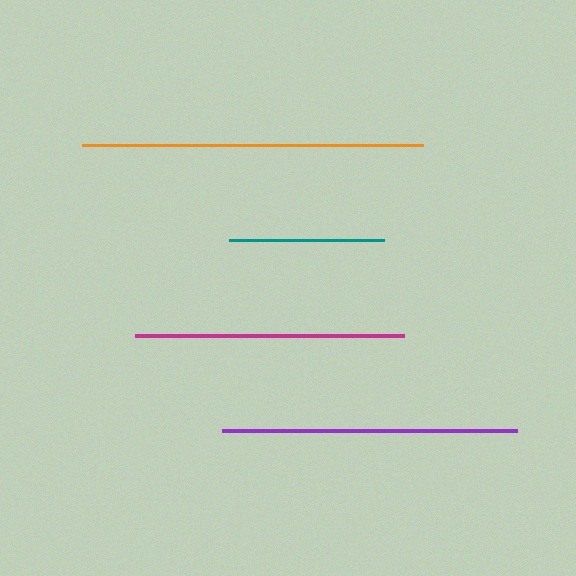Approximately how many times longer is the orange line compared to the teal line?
The orange line is approximately 2.2 times the length of the teal line.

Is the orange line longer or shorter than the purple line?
The orange line is longer than the purple line.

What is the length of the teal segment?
The teal segment is approximately 155 pixels long.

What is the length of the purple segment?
The purple segment is approximately 296 pixels long.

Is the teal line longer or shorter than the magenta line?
The magenta line is longer than the teal line.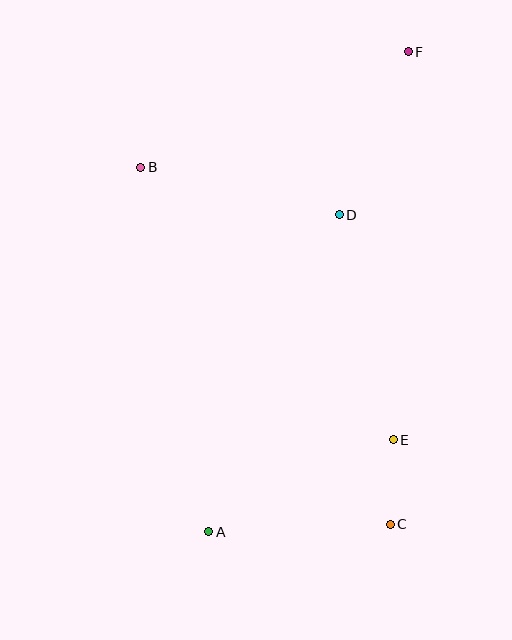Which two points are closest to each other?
Points C and E are closest to each other.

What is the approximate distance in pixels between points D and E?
The distance between D and E is approximately 232 pixels.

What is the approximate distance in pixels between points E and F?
The distance between E and F is approximately 389 pixels.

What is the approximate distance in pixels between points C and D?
The distance between C and D is approximately 314 pixels.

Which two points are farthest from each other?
Points A and F are farthest from each other.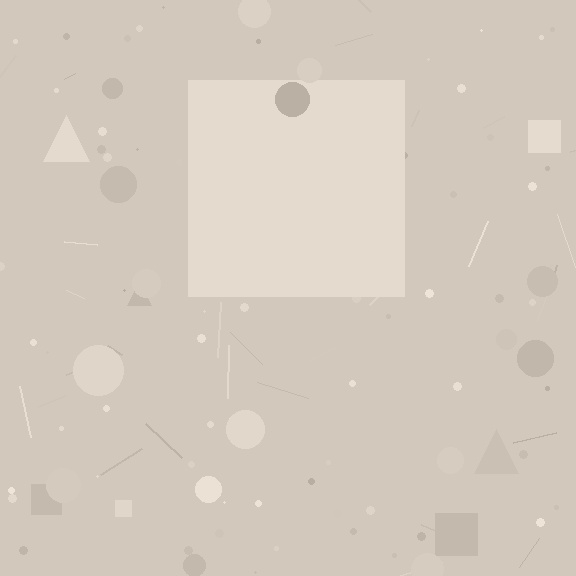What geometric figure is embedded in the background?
A square is embedded in the background.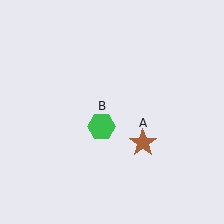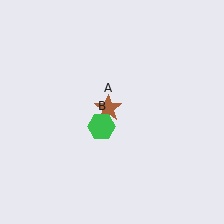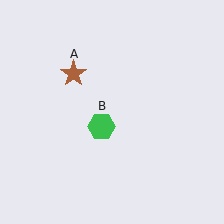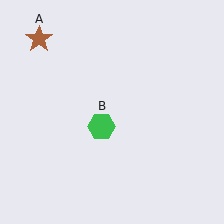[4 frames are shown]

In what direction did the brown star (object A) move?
The brown star (object A) moved up and to the left.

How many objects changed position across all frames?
1 object changed position: brown star (object A).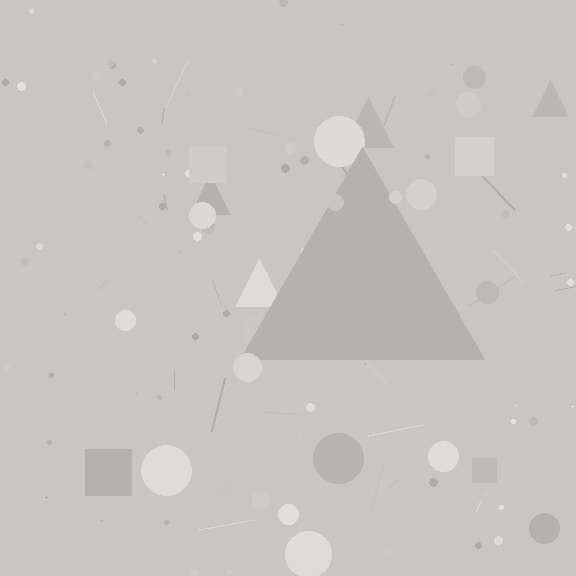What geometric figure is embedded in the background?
A triangle is embedded in the background.